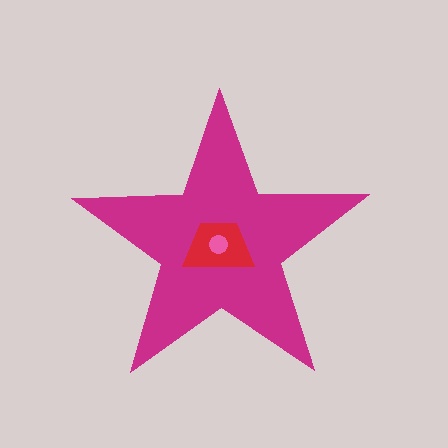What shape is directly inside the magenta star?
The red trapezoid.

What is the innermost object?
The pink circle.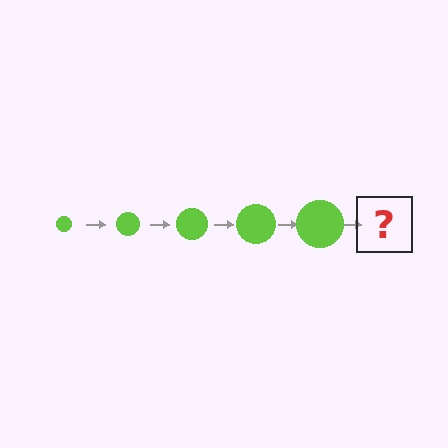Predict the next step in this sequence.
The next step is a lime circle, larger than the previous one.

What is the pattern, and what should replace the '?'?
The pattern is that the circle gets progressively larger each step. The '?' should be a lime circle, larger than the previous one.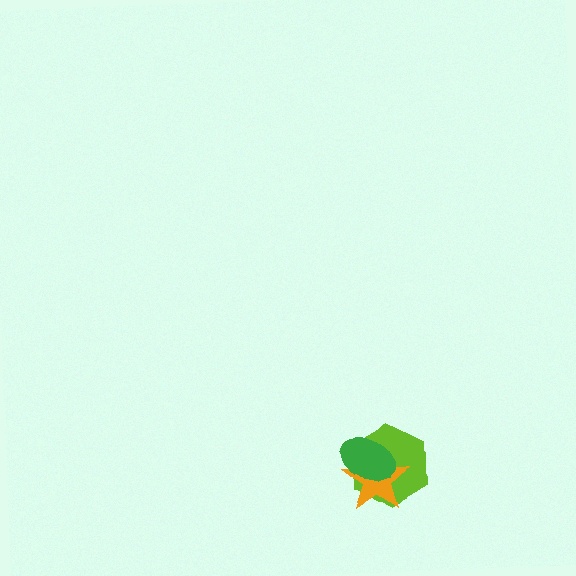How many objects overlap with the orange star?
2 objects overlap with the orange star.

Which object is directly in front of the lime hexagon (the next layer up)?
The orange star is directly in front of the lime hexagon.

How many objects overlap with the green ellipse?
2 objects overlap with the green ellipse.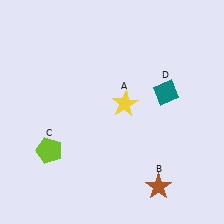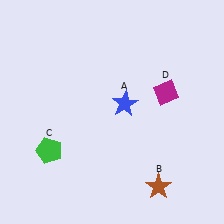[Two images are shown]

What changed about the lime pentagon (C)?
In Image 1, C is lime. In Image 2, it changed to green.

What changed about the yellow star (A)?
In Image 1, A is yellow. In Image 2, it changed to blue.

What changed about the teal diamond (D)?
In Image 1, D is teal. In Image 2, it changed to magenta.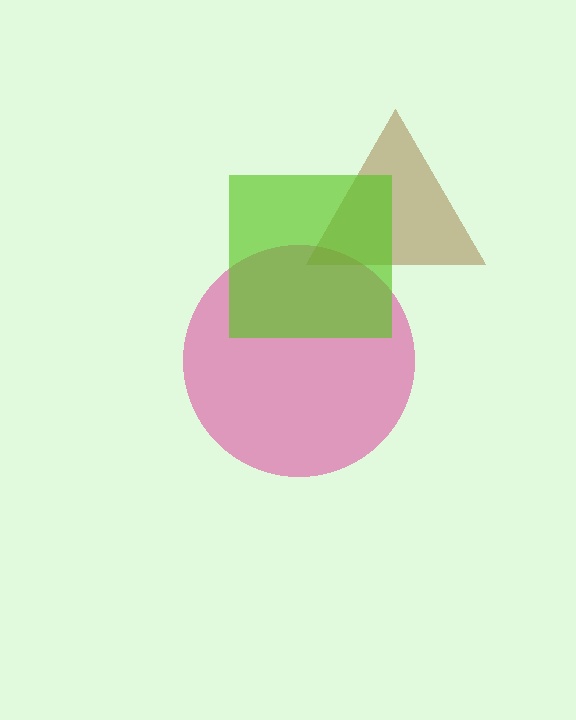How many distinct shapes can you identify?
There are 3 distinct shapes: a pink circle, a brown triangle, a lime square.